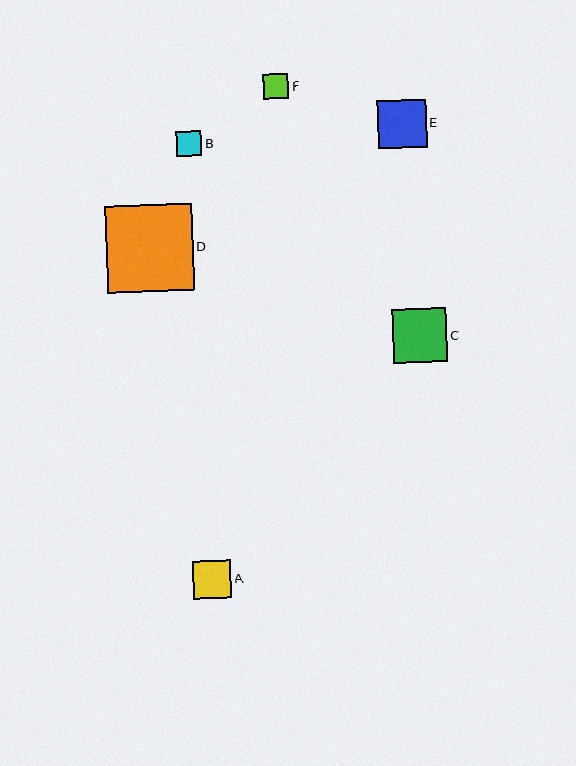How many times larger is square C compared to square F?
Square C is approximately 2.1 times the size of square F.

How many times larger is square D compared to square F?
Square D is approximately 3.4 times the size of square F.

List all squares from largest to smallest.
From largest to smallest: D, C, E, A, F, B.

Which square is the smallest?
Square B is the smallest with a size of approximately 25 pixels.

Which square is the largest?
Square D is the largest with a size of approximately 87 pixels.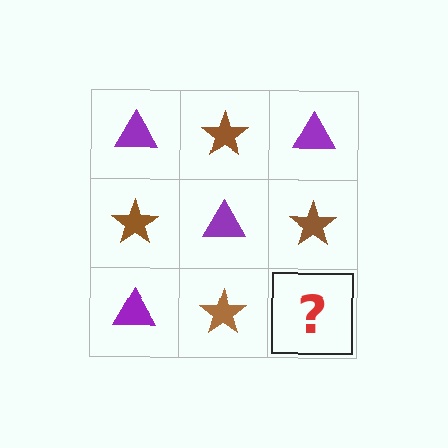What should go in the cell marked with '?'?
The missing cell should contain a purple triangle.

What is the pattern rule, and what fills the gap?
The rule is that it alternates purple triangle and brown star in a checkerboard pattern. The gap should be filled with a purple triangle.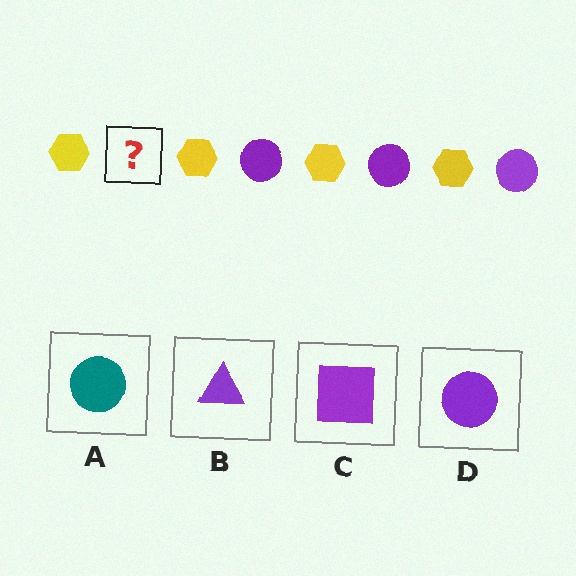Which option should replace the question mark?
Option D.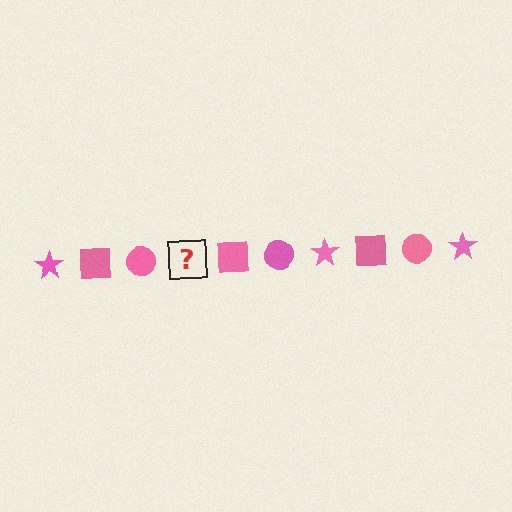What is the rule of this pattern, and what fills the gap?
The rule is that the pattern cycles through star, square, circle shapes in pink. The gap should be filled with a pink star.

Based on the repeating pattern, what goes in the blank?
The blank should be a pink star.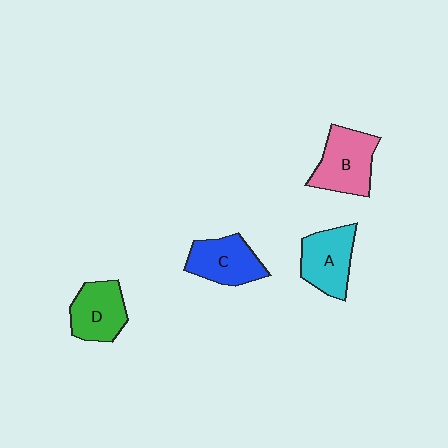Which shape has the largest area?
Shape B (pink).